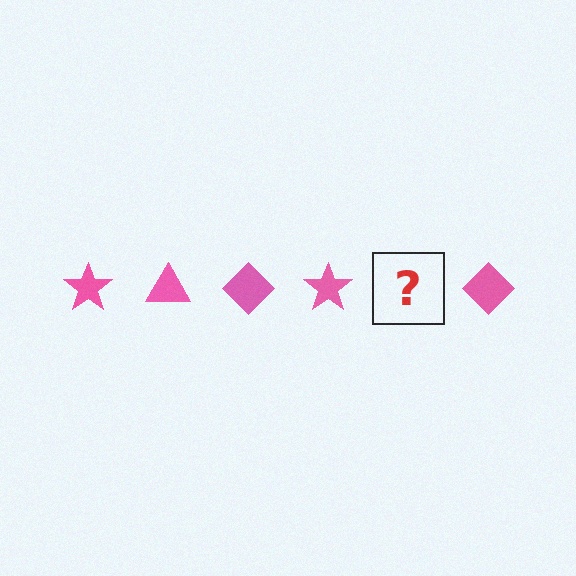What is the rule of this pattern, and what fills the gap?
The rule is that the pattern cycles through star, triangle, diamond shapes in pink. The gap should be filled with a pink triangle.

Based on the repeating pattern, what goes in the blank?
The blank should be a pink triangle.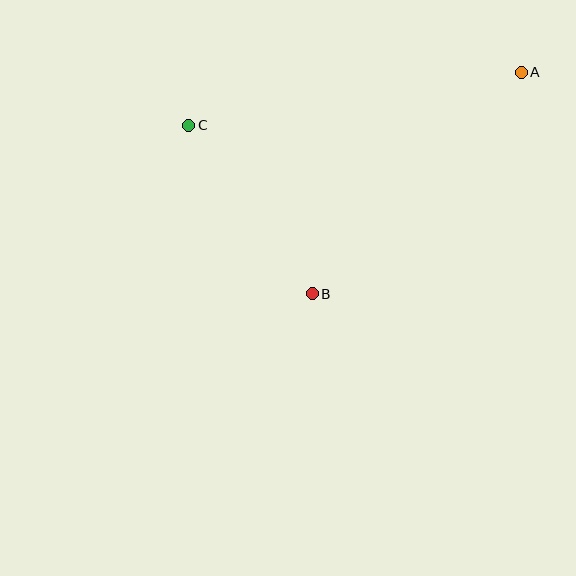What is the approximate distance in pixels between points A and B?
The distance between A and B is approximately 305 pixels.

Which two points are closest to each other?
Points B and C are closest to each other.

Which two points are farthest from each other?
Points A and C are farthest from each other.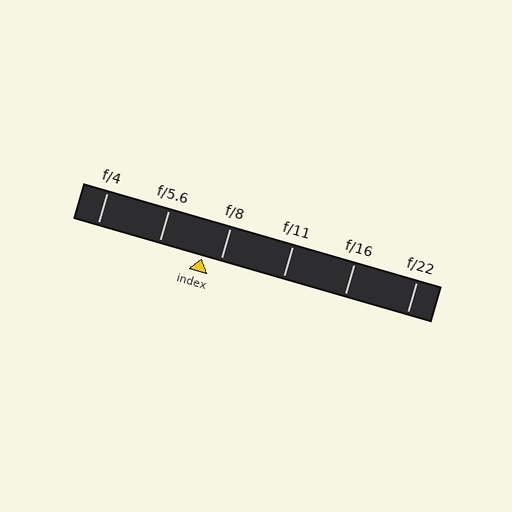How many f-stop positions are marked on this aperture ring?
There are 6 f-stop positions marked.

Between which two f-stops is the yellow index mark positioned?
The index mark is between f/5.6 and f/8.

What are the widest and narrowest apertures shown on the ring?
The widest aperture shown is f/4 and the narrowest is f/22.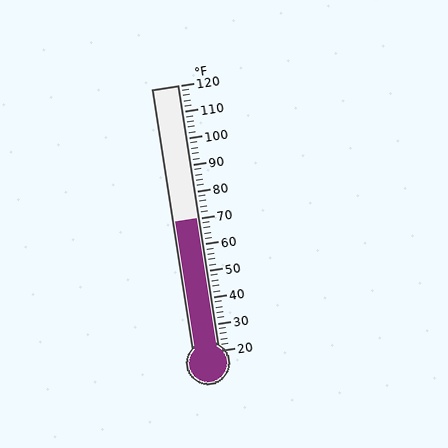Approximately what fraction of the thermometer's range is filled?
The thermometer is filled to approximately 50% of its range.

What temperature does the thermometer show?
The thermometer shows approximately 70°F.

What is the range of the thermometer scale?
The thermometer scale ranges from 20°F to 120°F.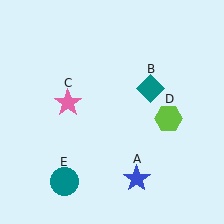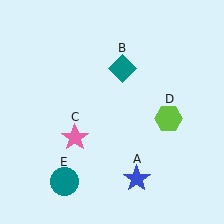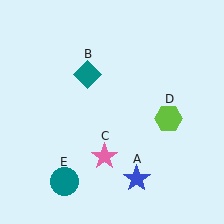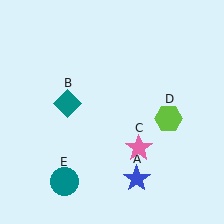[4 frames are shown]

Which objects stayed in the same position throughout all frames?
Blue star (object A) and lime hexagon (object D) and teal circle (object E) remained stationary.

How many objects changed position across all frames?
2 objects changed position: teal diamond (object B), pink star (object C).